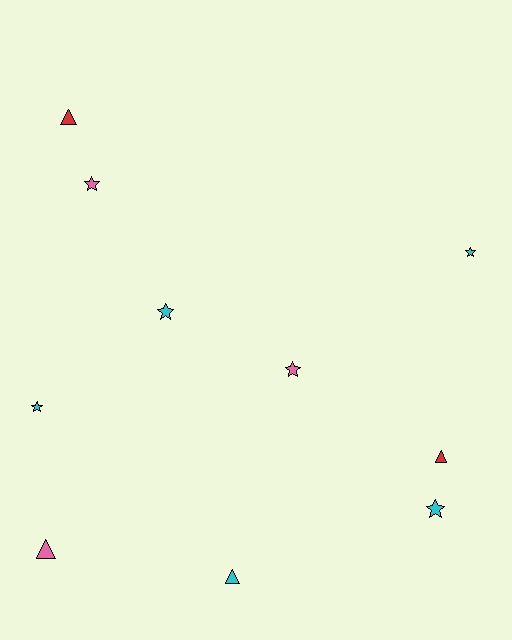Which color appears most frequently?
Cyan, with 5 objects.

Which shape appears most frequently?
Star, with 6 objects.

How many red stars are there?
There are no red stars.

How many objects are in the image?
There are 10 objects.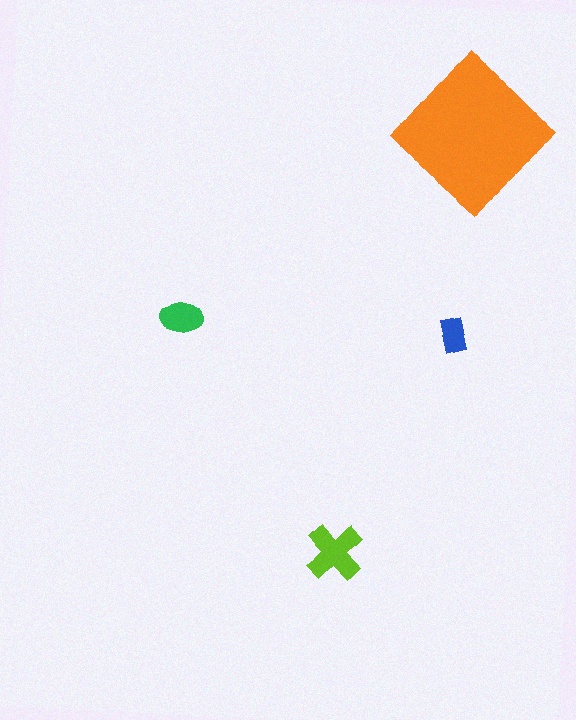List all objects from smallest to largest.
The blue rectangle, the green ellipse, the lime cross, the orange diamond.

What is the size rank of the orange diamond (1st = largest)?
1st.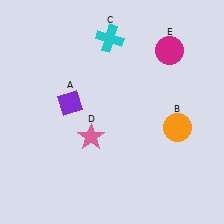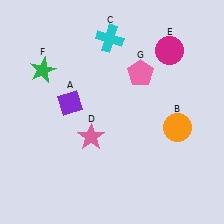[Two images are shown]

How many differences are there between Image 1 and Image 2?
There are 2 differences between the two images.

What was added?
A green star (F), a pink pentagon (G) were added in Image 2.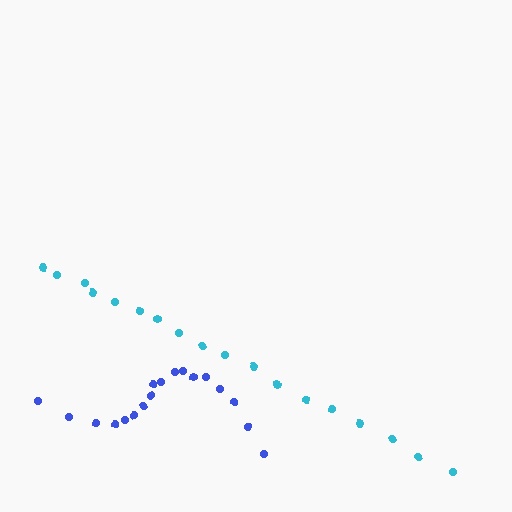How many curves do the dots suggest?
There are 2 distinct paths.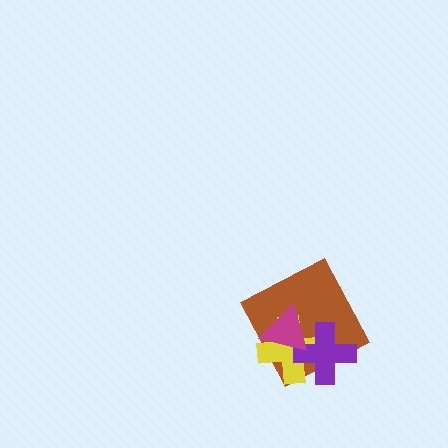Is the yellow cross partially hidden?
Yes, it is partially covered by another shape.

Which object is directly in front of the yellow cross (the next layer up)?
The purple cross is directly in front of the yellow cross.